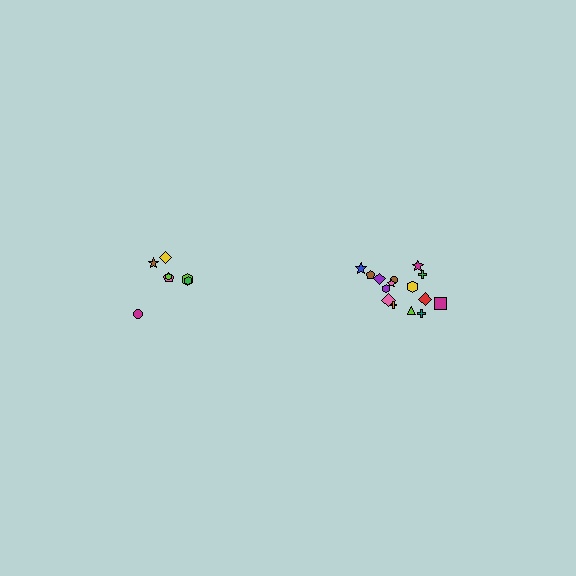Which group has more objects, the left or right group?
The right group.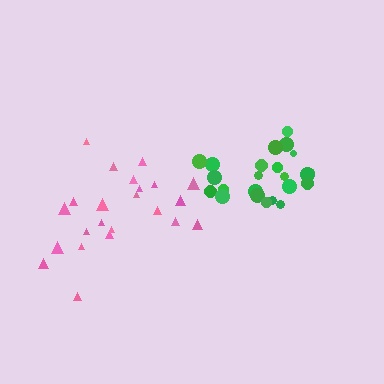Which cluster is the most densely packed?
Green.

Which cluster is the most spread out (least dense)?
Pink.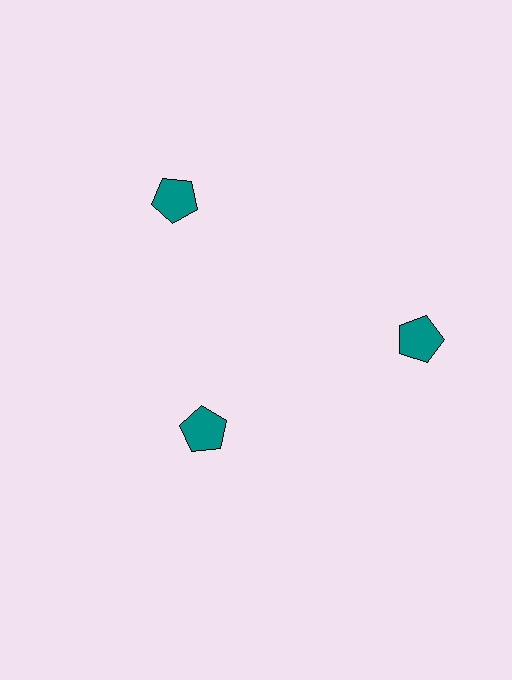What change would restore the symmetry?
The symmetry would be restored by moving it outward, back onto the ring so that all 3 pentagons sit at equal angles and equal distance from the center.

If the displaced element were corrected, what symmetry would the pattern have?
It would have 3-fold rotational symmetry — the pattern would map onto itself every 120 degrees.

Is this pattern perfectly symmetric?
No. The 3 teal pentagons are arranged in a ring, but one element near the 7 o'clock position is pulled inward toward the center, breaking the 3-fold rotational symmetry.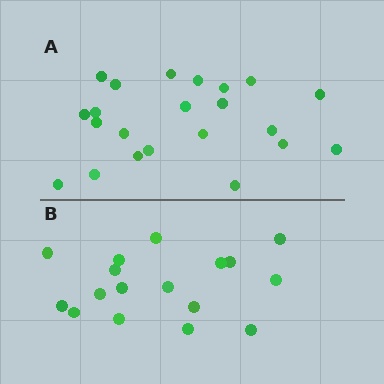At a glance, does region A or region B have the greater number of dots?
Region A (the top region) has more dots.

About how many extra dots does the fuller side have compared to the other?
Region A has about 5 more dots than region B.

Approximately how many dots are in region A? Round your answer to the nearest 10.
About 20 dots. (The exact count is 22, which rounds to 20.)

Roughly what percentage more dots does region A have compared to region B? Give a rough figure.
About 30% more.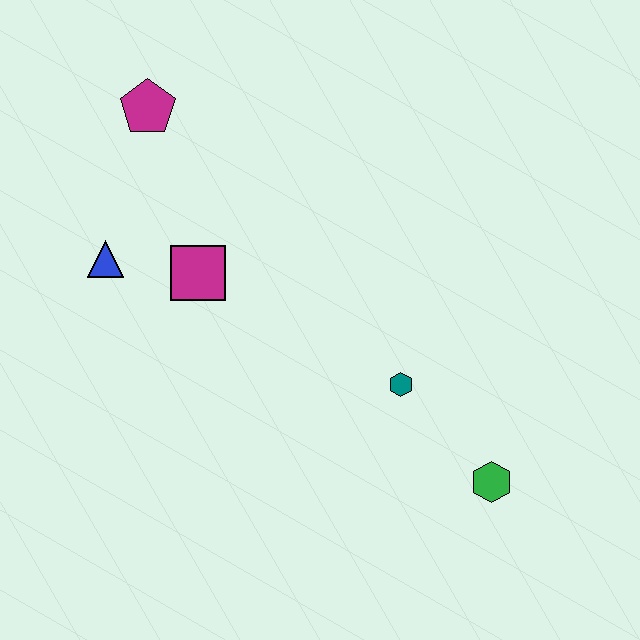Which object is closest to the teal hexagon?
The green hexagon is closest to the teal hexagon.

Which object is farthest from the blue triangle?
The green hexagon is farthest from the blue triangle.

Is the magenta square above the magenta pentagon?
No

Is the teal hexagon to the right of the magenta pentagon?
Yes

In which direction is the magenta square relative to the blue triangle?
The magenta square is to the right of the blue triangle.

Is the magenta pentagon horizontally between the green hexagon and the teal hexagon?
No